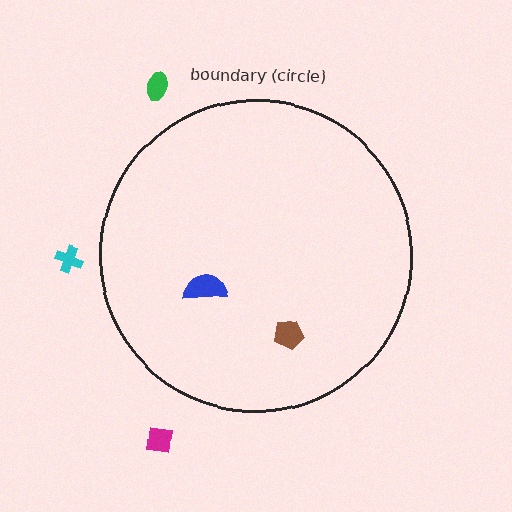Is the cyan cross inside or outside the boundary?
Outside.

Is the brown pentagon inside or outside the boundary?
Inside.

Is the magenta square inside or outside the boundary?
Outside.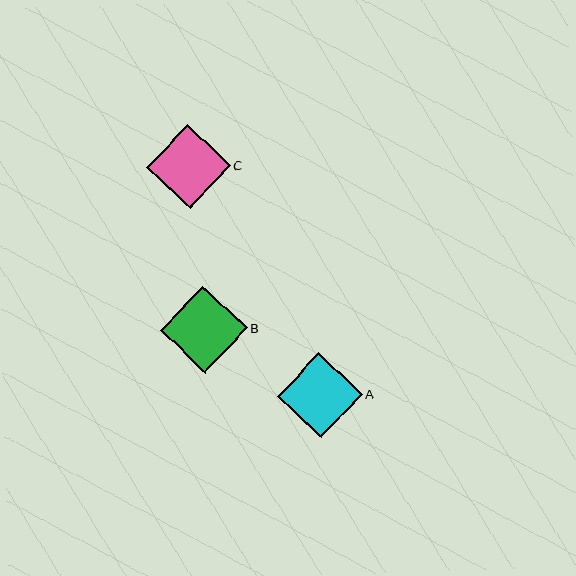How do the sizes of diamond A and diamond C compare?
Diamond A and diamond C are approximately the same size.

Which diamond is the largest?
Diamond B is the largest with a size of approximately 87 pixels.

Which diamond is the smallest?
Diamond C is the smallest with a size of approximately 84 pixels.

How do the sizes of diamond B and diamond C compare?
Diamond B and diamond C are approximately the same size.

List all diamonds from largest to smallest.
From largest to smallest: B, A, C.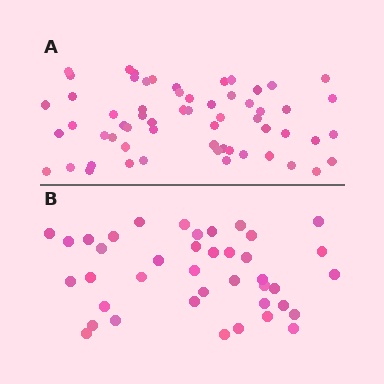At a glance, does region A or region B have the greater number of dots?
Region A (the top region) has more dots.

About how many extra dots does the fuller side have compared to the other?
Region A has approximately 20 more dots than region B.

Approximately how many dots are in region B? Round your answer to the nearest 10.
About 40 dots.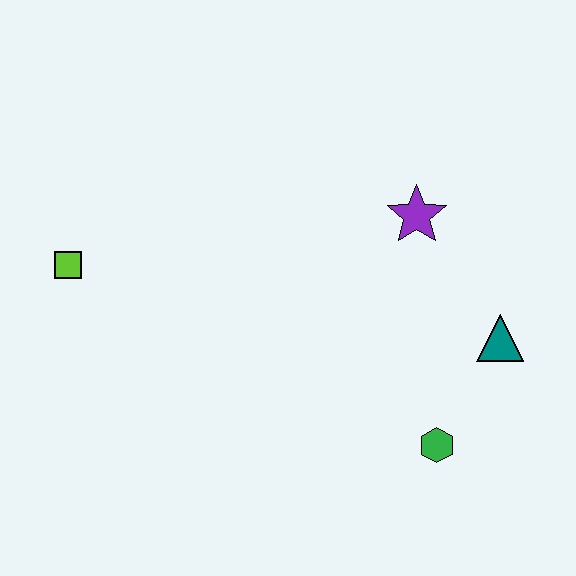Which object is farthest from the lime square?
The teal triangle is farthest from the lime square.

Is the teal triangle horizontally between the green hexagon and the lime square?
No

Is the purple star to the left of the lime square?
No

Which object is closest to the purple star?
The teal triangle is closest to the purple star.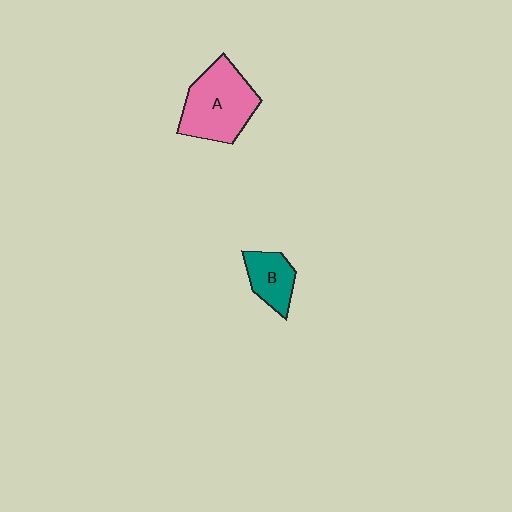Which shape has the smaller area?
Shape B (teal).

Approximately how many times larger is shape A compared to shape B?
Approximately 2.0 times.